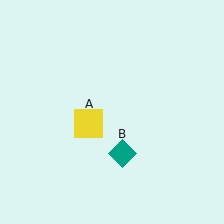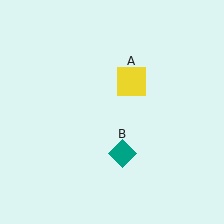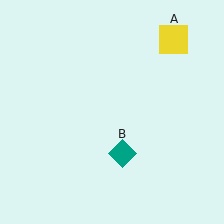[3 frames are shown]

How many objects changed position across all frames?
1 object changed position: yellow square (object A).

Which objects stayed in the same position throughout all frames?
Teal diamond (object B) remained stationary.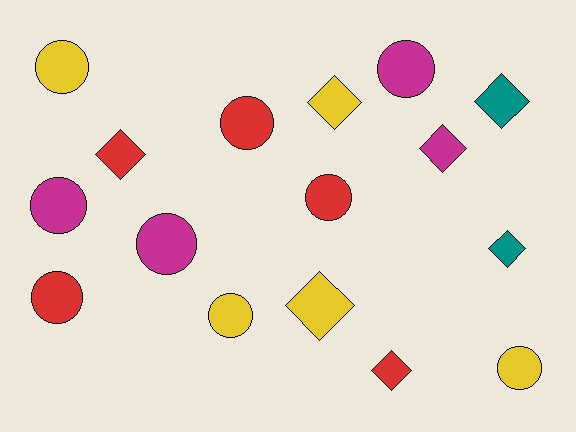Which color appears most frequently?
Red, with 5 objects.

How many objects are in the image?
There are 16 objects.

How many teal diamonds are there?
There are 2 teal diamonds.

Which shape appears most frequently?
Circle, with 9 objects.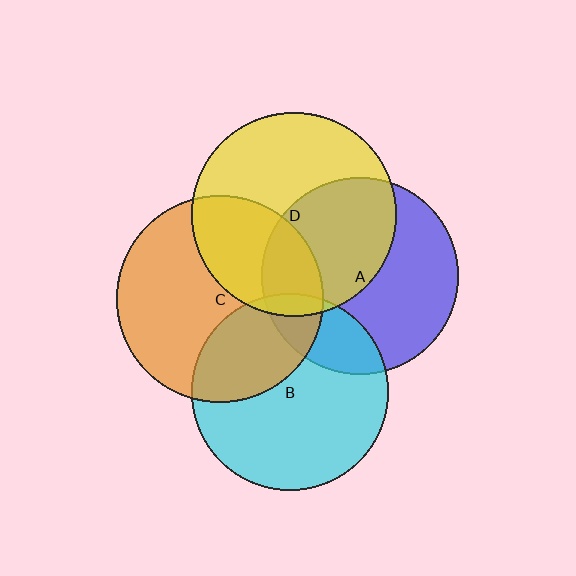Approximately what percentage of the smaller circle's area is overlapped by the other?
Approximately 35%.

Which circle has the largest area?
Circle C (orange).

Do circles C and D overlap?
Yes.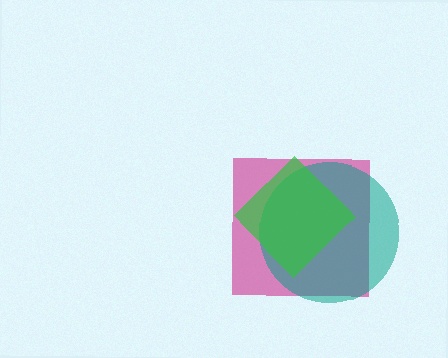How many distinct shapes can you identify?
There are 3 distinct shapes: a magenta square, a teal circle, a green diamond.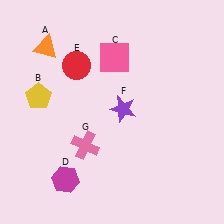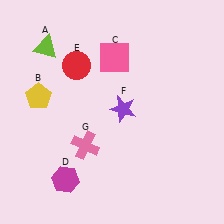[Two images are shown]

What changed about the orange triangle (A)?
In Image 1, A is orange. In Image 2, it changed to lime.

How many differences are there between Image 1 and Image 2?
There is 1 difference between the two images.